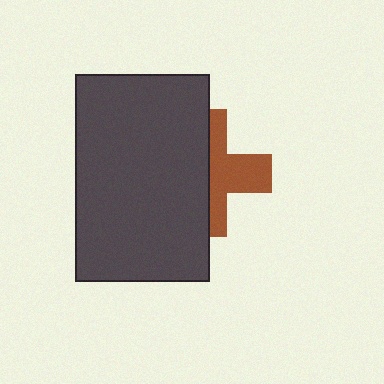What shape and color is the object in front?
The object in front is a dark gray rectangle.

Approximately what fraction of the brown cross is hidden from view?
Roughly 53% of the brown cross is hidden behind the dark gray rectangle.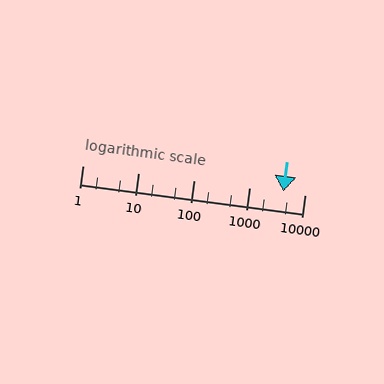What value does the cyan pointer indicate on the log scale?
The pointer indicates approximately 4100.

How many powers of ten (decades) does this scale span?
The scale spans 4 decades, from 1 to 10000.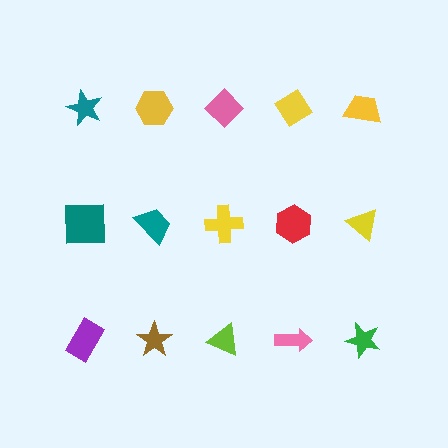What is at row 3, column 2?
A brown star.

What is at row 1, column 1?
A teal star.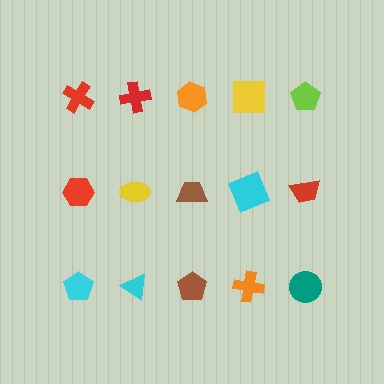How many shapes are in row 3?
5 shapes.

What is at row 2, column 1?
A red hexagon.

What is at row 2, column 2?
A yellow ellipse.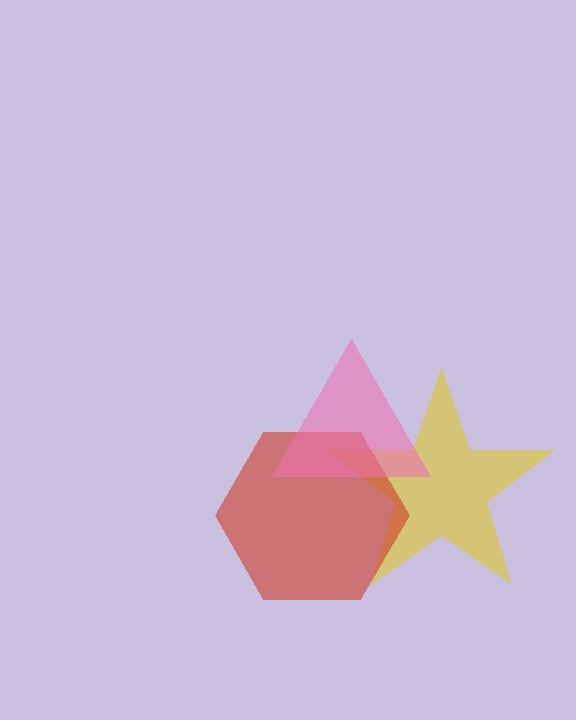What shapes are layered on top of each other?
The layered shapes are: a yellow star, a red hexagon, a pink triangle.